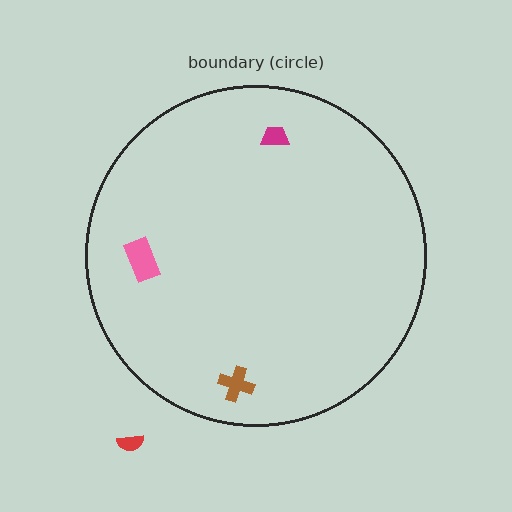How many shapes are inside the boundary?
3 inside, 1 outside.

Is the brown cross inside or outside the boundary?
Inside.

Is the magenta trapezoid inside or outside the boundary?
Inside.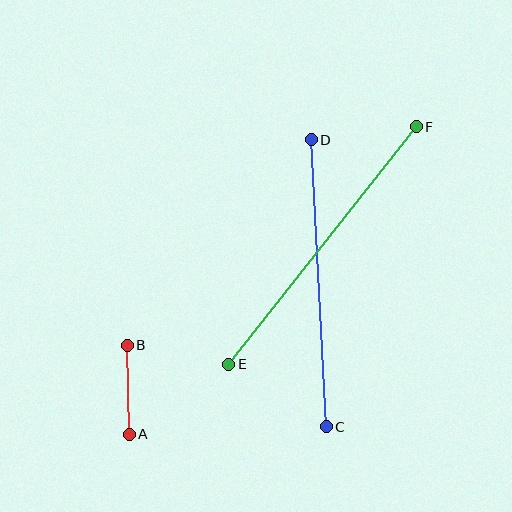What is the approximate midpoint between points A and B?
The midpoint is at approximately (128, 390) pixels.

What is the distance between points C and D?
The distance is approximately 287 pixels.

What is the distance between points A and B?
The distance is approximately 89 pixels.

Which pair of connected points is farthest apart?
Points E and F are farthest apart.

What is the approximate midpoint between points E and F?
The midpoint is at approximately (322, 246) pixels.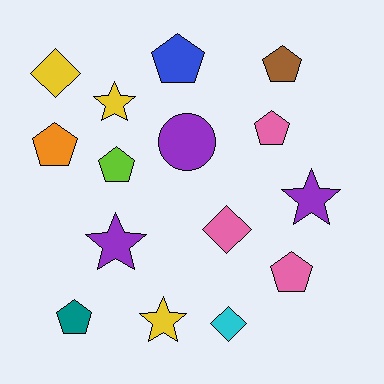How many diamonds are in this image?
There are 3 diamonds.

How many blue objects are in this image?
There is 1 blue object.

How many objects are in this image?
There are 15 objects.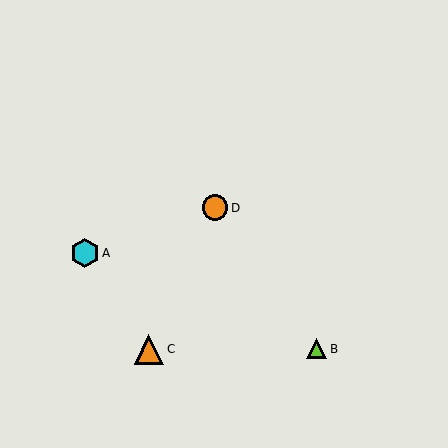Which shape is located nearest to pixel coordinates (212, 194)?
The orange circle (labeled D) at (215, 208) is nearest to that location.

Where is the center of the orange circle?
The center of the orange circle is at (215, 208).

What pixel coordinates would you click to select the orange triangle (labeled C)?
Click at (149, 349) to select the orange triangle C.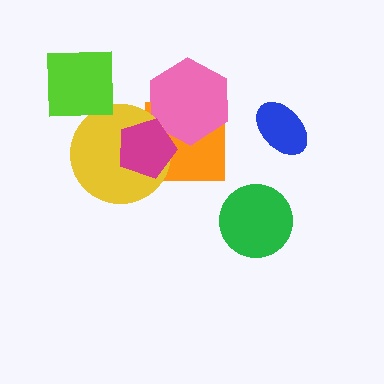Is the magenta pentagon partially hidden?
No, no other shape covers it.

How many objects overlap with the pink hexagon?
2 objects overlap with the pink hexagon.